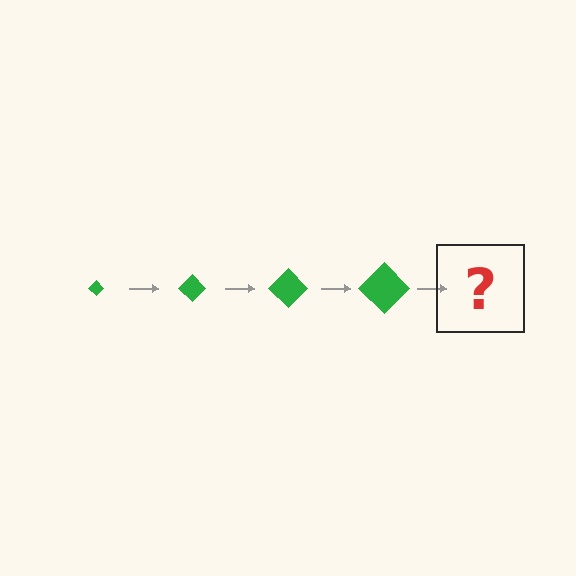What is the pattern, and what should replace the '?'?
The pattern is that the diamond gets progressively larger each step. The '?' should be a green diamond, larger than the previous one.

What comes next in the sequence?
The next element should be a green diamond, larger than the previous one.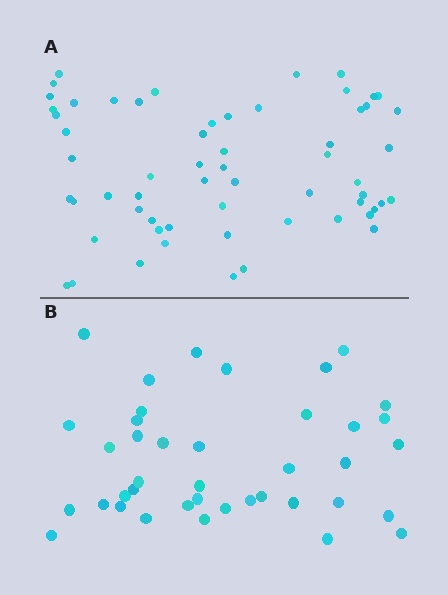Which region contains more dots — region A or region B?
Region A (the top region) has more dots.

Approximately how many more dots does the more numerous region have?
Region A has approximately 20 more dots than region B.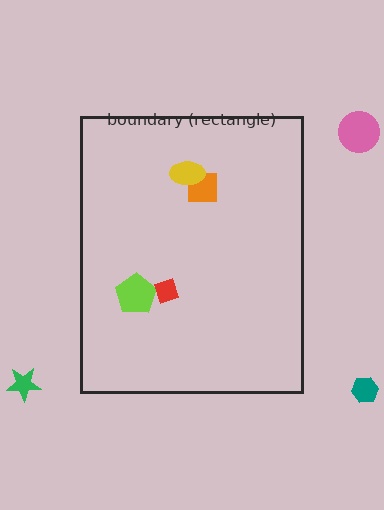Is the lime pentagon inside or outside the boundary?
Inside.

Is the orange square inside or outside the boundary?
Inside.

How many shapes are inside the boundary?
4 inside, 3 outside.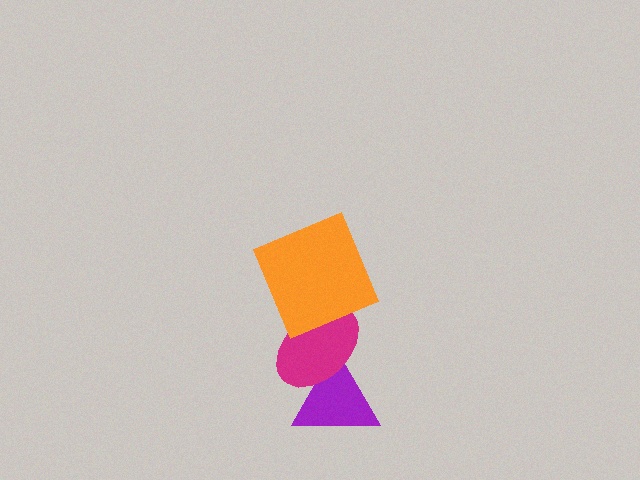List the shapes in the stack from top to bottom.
From top to bottom: the orange square, the magenta ellipse, the purple triangle.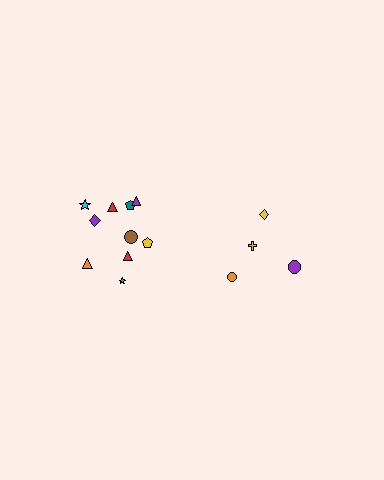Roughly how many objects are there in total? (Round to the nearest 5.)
Roughly 15 objects in total.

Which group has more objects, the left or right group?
The left group.